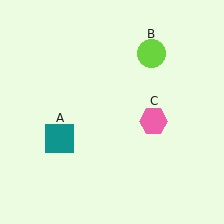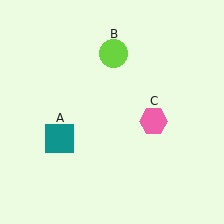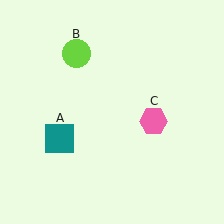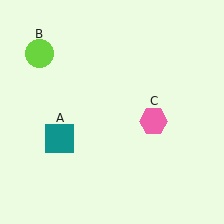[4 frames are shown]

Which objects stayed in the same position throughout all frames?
Teal square (object A) and pink hexagon (object C) remained stationary.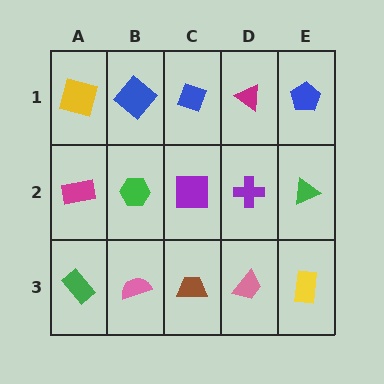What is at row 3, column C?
A brown trapezoid.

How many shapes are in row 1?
5 shapes.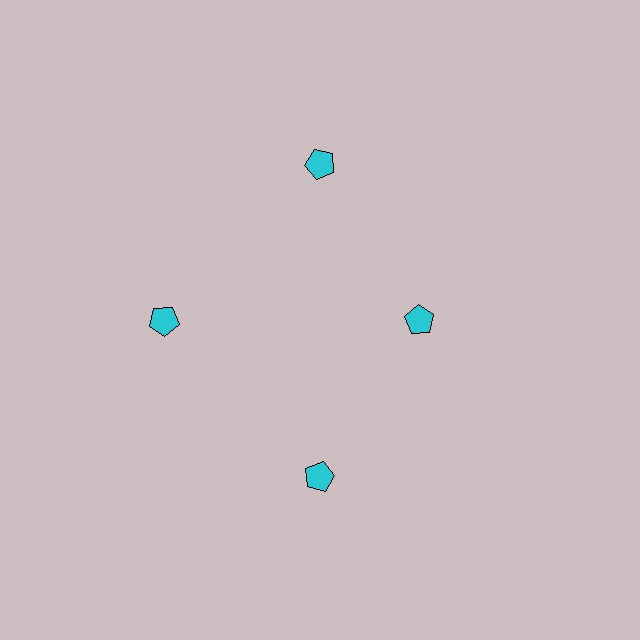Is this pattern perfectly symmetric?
No. The 4 cyan pentagons are arranged in a ring, but one element near the 3 o'clock position is pulled inward toward the center, breaking the 4-fold rotational symmetry.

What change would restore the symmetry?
The symmetry would be restored by moving it outward, back onto the ring so that all 4 pentagons sit at equal angles and equal distance from the center.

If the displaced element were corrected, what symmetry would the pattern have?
It would have 4-fold rotational symmetry — the pattern would map onto itself every 90 degrees.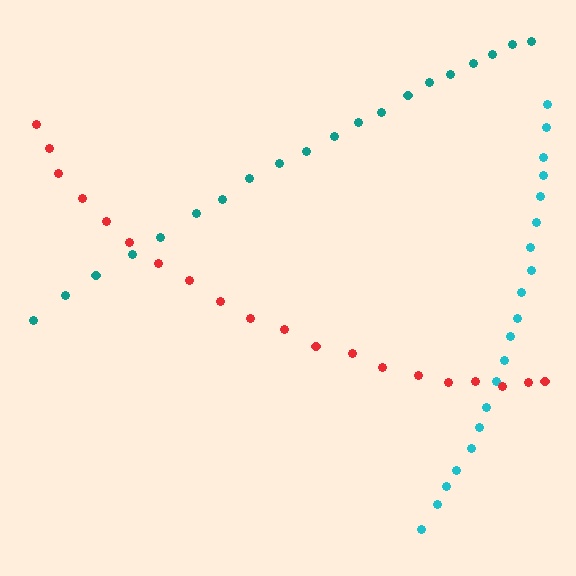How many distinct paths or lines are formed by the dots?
There are 3 distinct paths.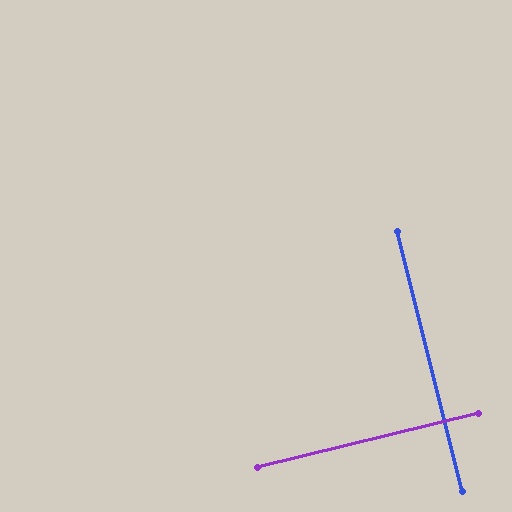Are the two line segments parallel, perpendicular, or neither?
Perpendicular — they meet at approximately 90°.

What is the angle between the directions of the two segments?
Approximately 90 degrees.